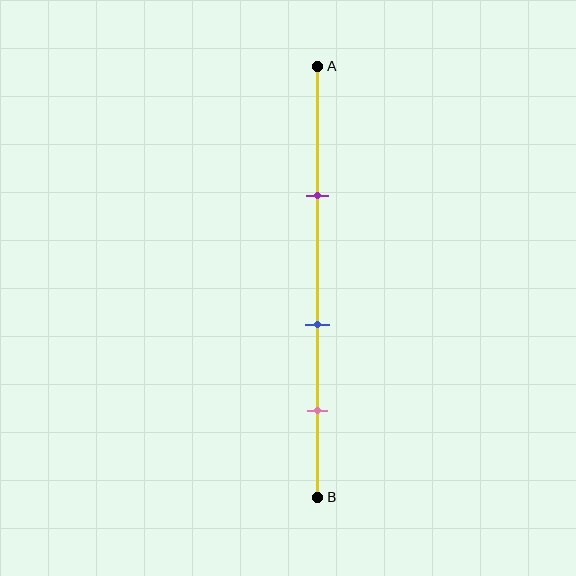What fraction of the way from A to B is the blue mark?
The blue mark is approximately 60% (0.6) of the way from A to B.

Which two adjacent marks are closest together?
The blue and pink marks are the closest adjacent pair.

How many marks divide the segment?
There are 3 marks dividing the segment.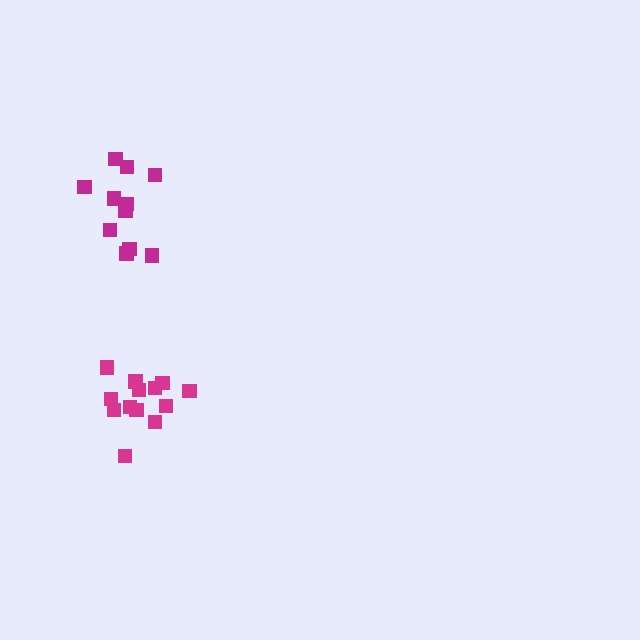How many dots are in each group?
Group 1: 11 dots, Group 2: 13 dots (24 total).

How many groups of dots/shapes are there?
There are 2 groups.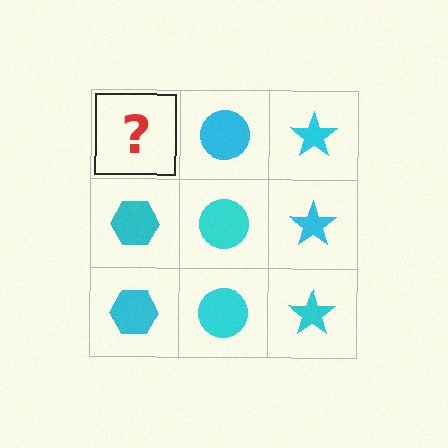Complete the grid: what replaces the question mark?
The question mark should be replaced with a cyan hexagon.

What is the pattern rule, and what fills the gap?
The rule is that each column has a consistent shape. The gap should be filled with a cyan hexagon.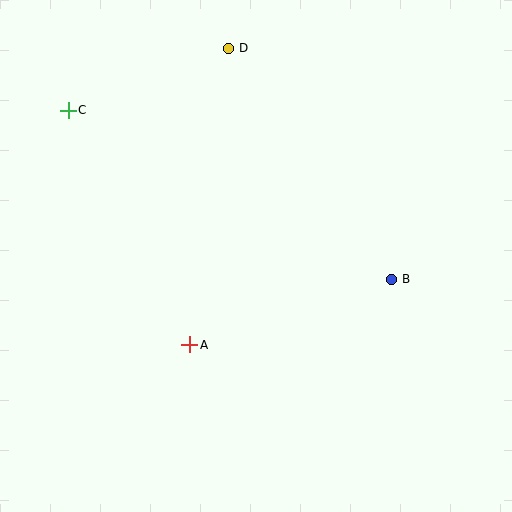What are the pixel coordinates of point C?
Point C is at (68, 110).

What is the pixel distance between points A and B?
The distance between A and B is 212 pixels.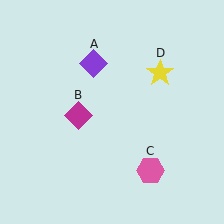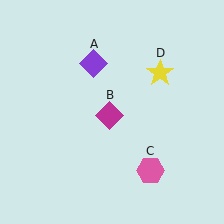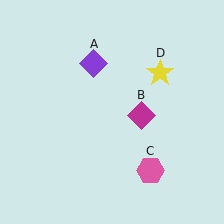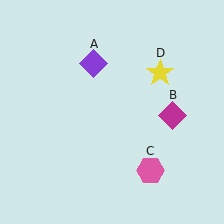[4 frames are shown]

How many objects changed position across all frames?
1 object changed position: magenta diamond (object B).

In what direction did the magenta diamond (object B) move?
The magenta diamond (object B) moved right.